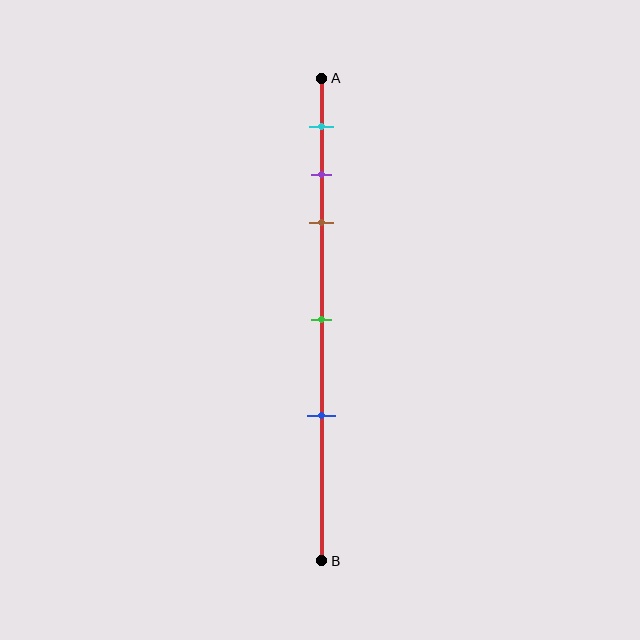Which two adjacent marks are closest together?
The purple and brown marks are the closest adjacent pair.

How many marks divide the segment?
There are 5 marks dividing the segment.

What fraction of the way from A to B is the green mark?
The green mark is approximately 50% (0.5) of the way from A to B.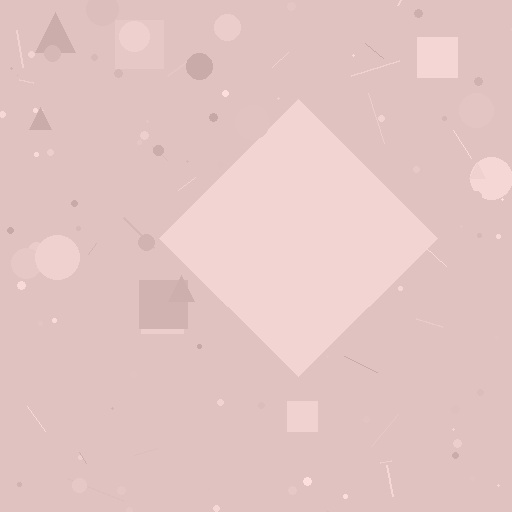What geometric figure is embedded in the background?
A diamond is embedded in the background.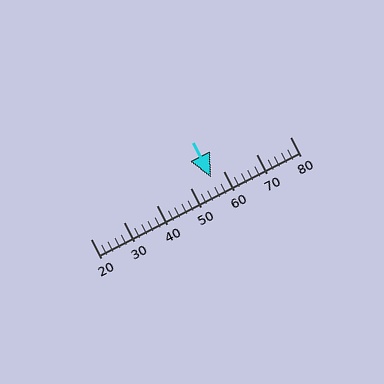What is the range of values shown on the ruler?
The ruler shows values from 20 to 80.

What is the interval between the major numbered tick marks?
The major tick marks are spaced 10 units apart.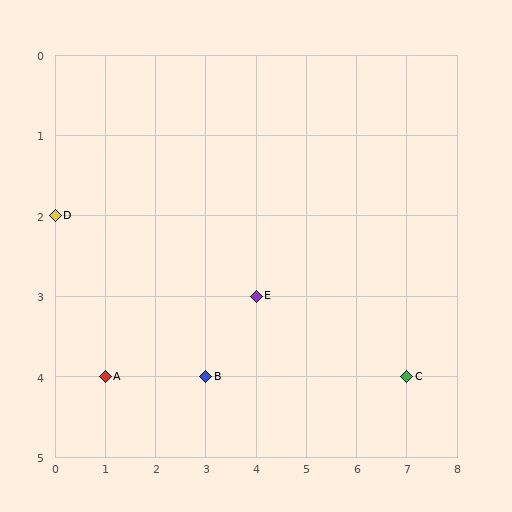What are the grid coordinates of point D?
Point D is at grid coordinates (0, 2).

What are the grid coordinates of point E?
Point E is at grid coordinates (4, 3).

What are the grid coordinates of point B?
Point B is at grid coordinates (3, 4).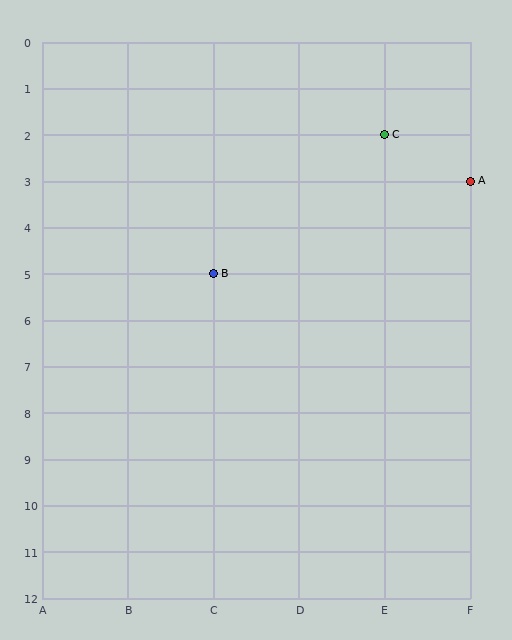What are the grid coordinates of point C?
Point C is at grid coordinates (E, 2).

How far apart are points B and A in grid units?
Points B and A are 3 columns and 2 rows apart (about 3.6 grid units diagonally).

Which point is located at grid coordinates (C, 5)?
Point B is at (C, 5).